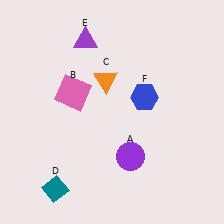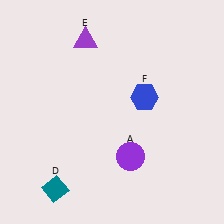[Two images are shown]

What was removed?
The pink square (B), the orange triangle (C) were removed in Image 2.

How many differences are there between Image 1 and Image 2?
There are 2 differences between the two images.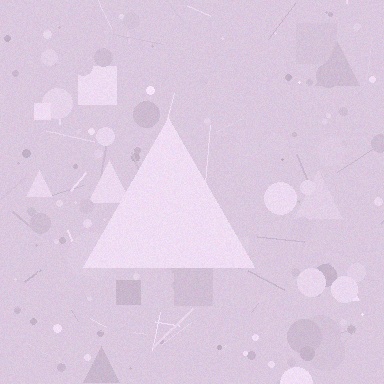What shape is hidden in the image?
A triangle is hidden in the image.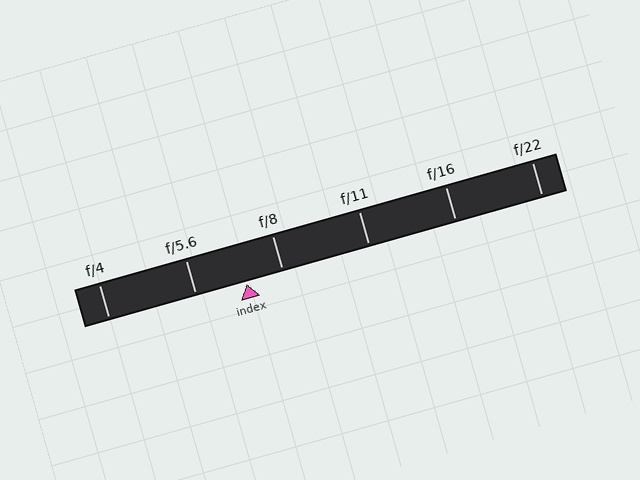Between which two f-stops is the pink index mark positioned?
The index mark is between f/5.6 and f/8.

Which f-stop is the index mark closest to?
The index mark is closest to f/8.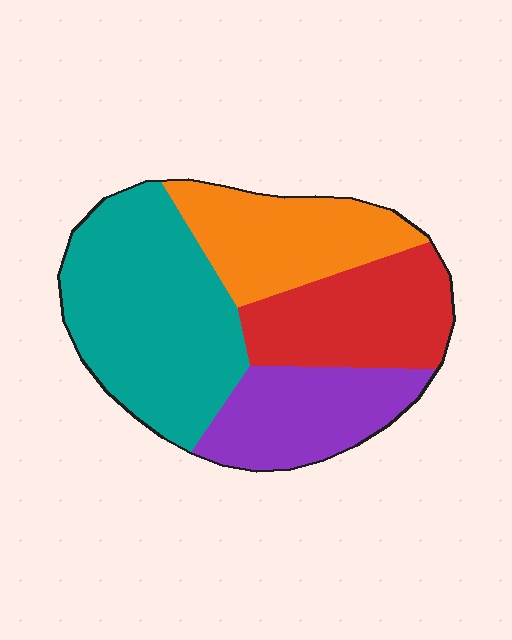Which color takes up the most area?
Teal, at roughly 35%.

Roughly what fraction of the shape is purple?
Purple covers roughly 20% of the shape.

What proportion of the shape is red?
Red covers 22% of the shape.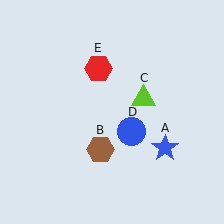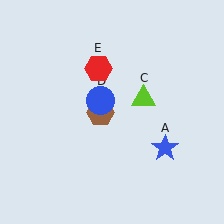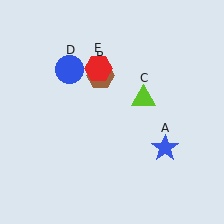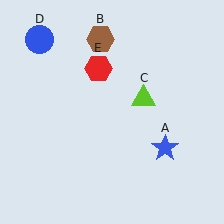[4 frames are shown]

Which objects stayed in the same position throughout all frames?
Blue star (object A) and lime triangle (object C) and red hexagon (object E) remained stationary.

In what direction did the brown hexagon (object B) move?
The brown hexagon (object B) moved up.